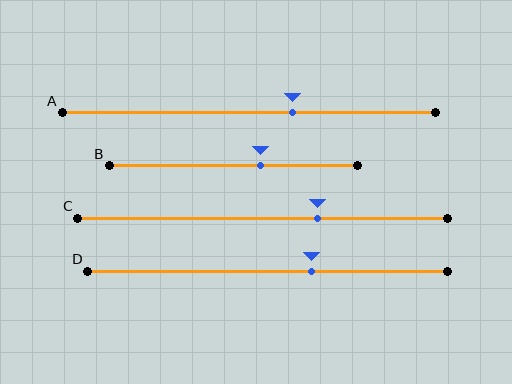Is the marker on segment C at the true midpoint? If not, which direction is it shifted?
No, the marker on segment C is shifted to the right by about 15% of the segment length.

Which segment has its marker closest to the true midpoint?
Segment B has its marker closest to the true midpoint.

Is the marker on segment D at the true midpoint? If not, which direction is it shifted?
No, the marker on segment D is shifted to the right by about 12% of the segment length.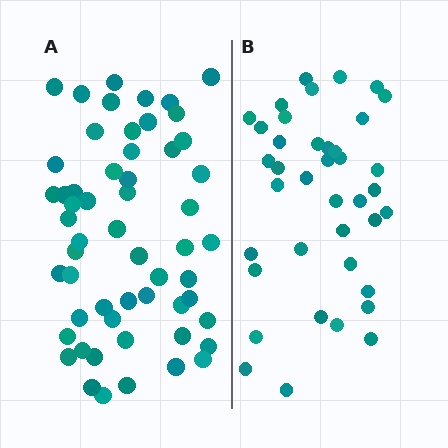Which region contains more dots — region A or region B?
Region A (the left region) has more dots.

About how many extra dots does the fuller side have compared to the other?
Region A has approximately 15 more dots than region B.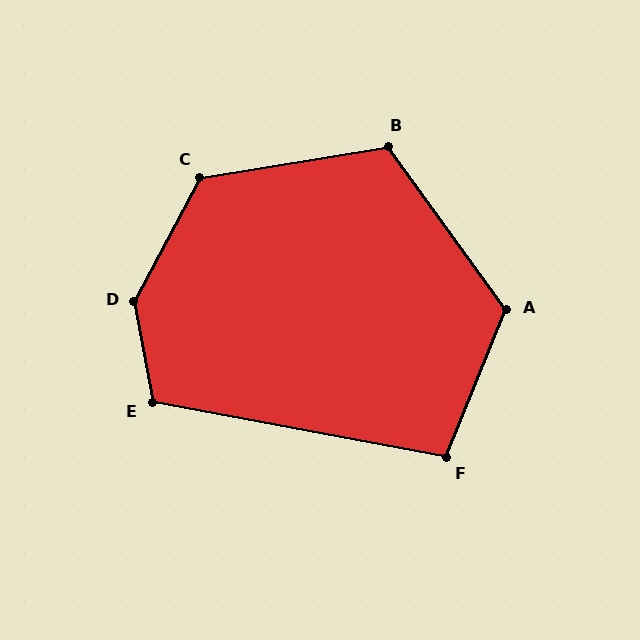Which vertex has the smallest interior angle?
F, at approximately 101 degrees.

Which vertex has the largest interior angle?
D, at approximately 142 degrees.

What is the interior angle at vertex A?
Approximately 122 degrees (obtuse).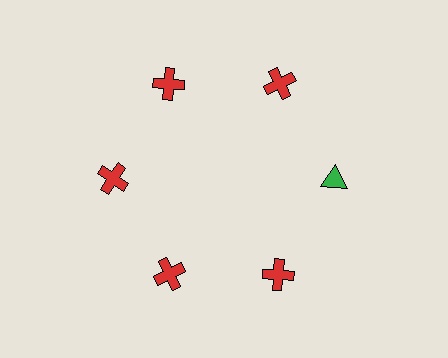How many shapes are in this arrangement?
There are 6 shapes arranged in a ring pattern.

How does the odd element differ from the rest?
It differs in both color (green instead of red) and shape (triangle instead of cross).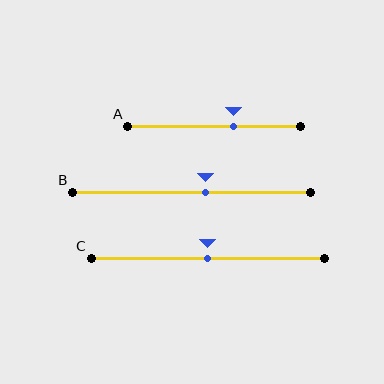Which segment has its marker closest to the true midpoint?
Segment C has its marker closest to the true midpoint.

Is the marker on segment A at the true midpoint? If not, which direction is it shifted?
No, the marker on segment A is shifted to the right by about 12% of the segment length.